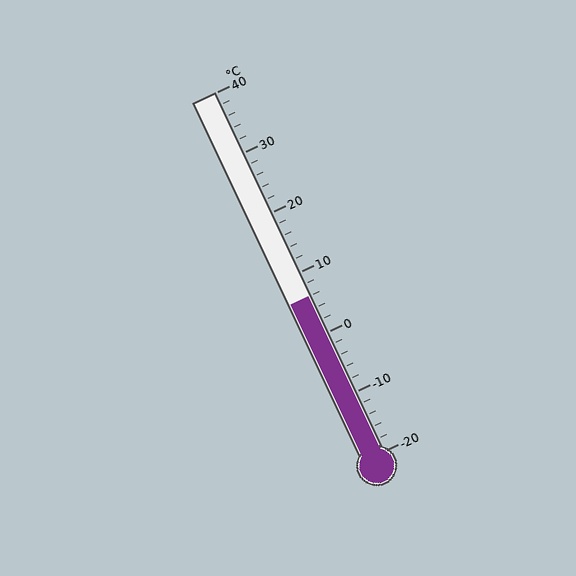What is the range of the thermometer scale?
The thermometer scale ranges from -20°C to 40°C.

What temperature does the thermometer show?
The thermometer shows approximately 6°C.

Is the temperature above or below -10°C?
The temperature is above -10°C.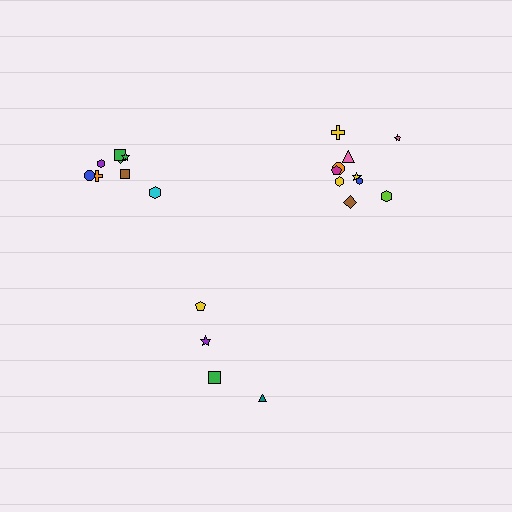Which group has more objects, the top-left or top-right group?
The top-right group.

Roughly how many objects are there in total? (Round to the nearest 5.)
Roughly 20 objects in total.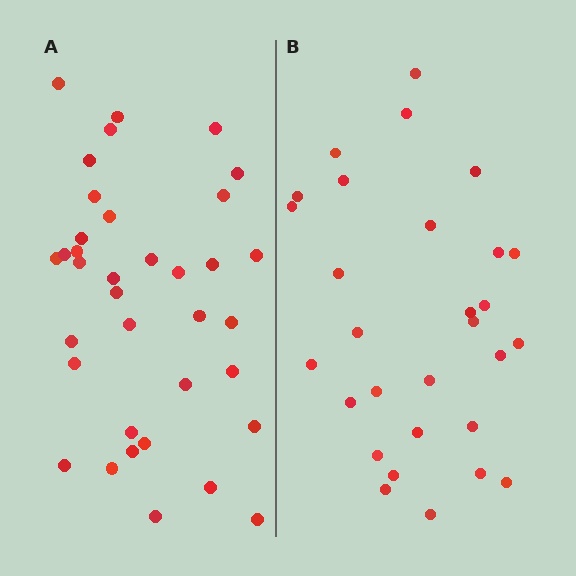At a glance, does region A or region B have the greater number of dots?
Region A (the left region) has more dots.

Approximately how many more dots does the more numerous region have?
Region A has roughly 8 or so more dots than region B.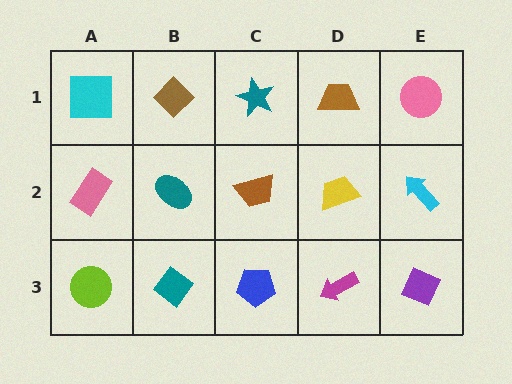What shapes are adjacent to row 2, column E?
A pink circle (row 1, column E), a purple diamond (row 3, column E), a yellow trapezoid (row 2, column D).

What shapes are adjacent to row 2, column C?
A teal star (row 1, column C), a blue pentagon (row 3, column C), a teal ellipse (row 2, column B), a yellow trapezoid (row 2, column D).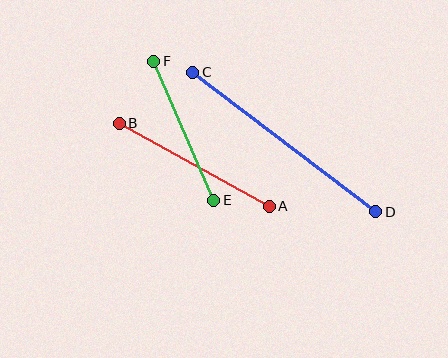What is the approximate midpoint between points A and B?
The midpoint is at approximately (194, 165) pixels.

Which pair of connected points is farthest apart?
Points C and D are farthest apart.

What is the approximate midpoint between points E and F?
The midpoint is at approximately (184, 131) pixels.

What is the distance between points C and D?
The distance is approximately 230 pixels.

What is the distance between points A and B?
The distance is approximately 171 pixels.